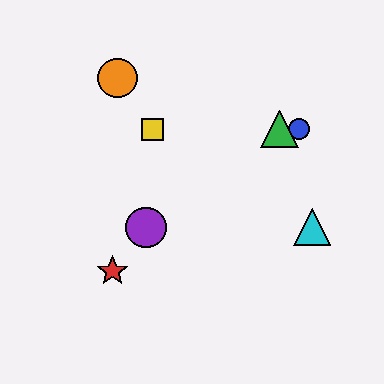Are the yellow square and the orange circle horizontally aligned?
No, the yellow square is at y≈129 and the orange circle is at y≈78.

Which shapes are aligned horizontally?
The blue circle, the green triangle, the yellow square are aligned horizontally.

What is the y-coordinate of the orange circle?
The orange circle is at y≈78.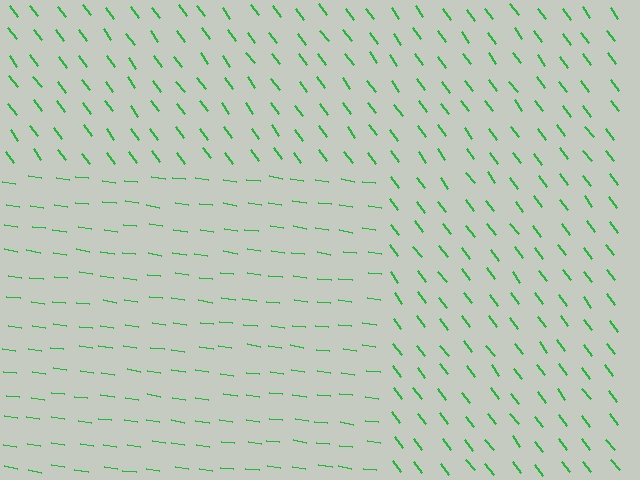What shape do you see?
I see a rectangle.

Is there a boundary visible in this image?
Yes, there is a texture boundary formed by a change in line orientation.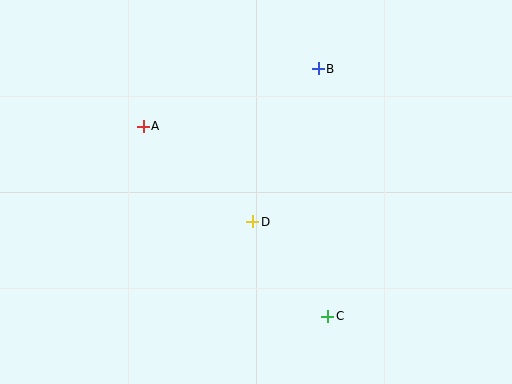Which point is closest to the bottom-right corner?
Point C is closest to the bottom-right corner.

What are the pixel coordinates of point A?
Point A is at (143, 126).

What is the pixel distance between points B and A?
The distance between B and A is 184 pixels.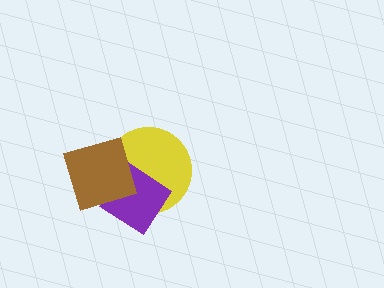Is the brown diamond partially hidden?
No, no other shape covers it.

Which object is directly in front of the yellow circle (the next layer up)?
The purple diamond is directly in front of the yellow circle.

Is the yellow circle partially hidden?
Yes, it is partially covered by another shape.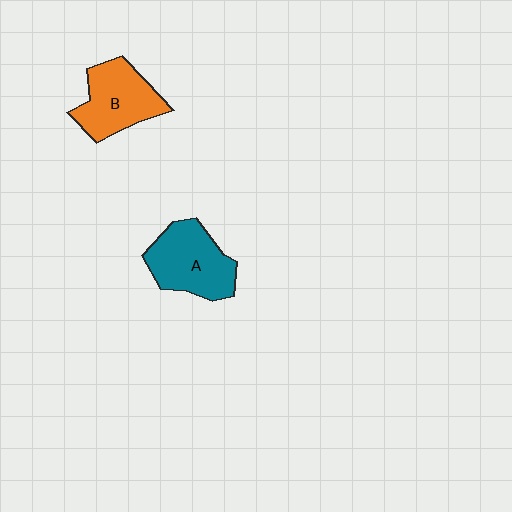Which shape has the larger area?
Shape A (teal).